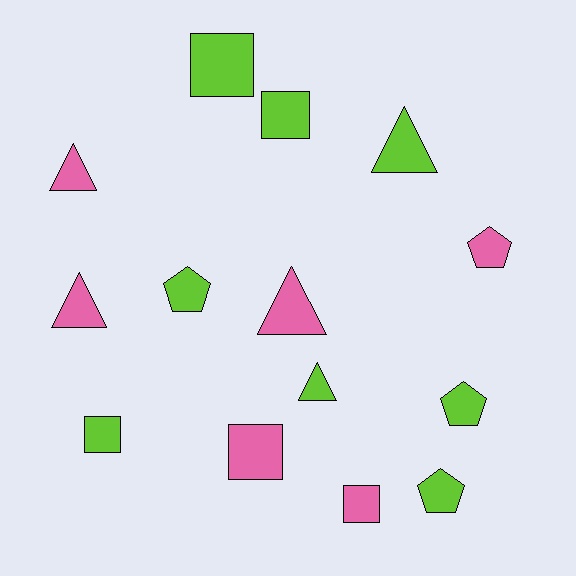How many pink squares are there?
There are 2 pink squares.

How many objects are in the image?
There are 14 objects.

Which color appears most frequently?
Lime, with 8 objects.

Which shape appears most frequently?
Triangle, with 5 objects.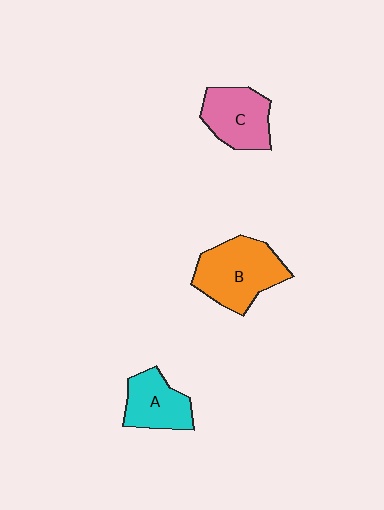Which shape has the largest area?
Shape B (orange).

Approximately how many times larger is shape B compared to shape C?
Approximately 1.3 times.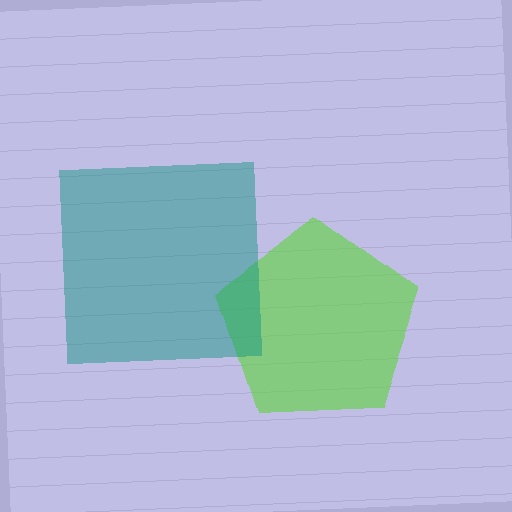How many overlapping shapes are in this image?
There are 2 overlapping shapes in the image.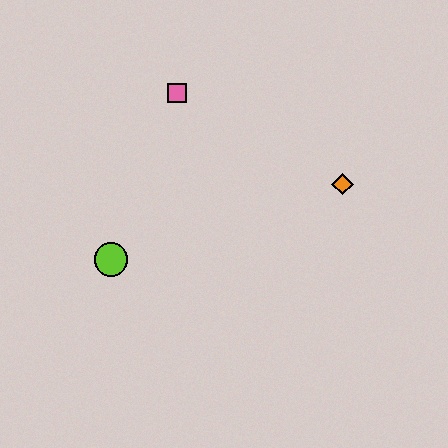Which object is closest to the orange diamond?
The pink square is closest to the orange diamond.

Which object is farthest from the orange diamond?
The lime circle is farthest from the orange diamond.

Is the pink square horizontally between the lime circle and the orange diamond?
Yes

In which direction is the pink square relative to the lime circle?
The pink square is above the lime circle.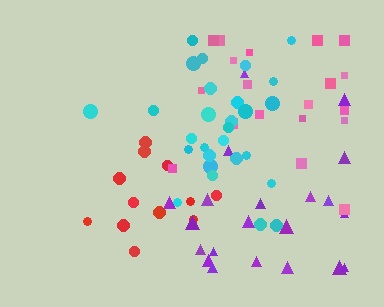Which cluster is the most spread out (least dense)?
Pink.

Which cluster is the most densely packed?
Red.